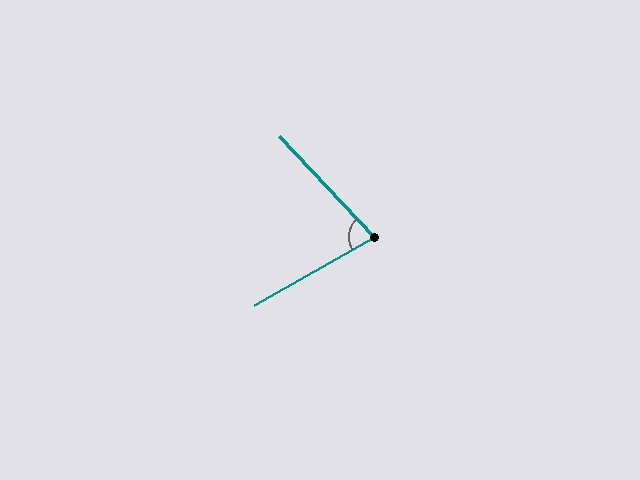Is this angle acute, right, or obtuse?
It is acute.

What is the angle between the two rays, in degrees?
Approximately 76 degrees.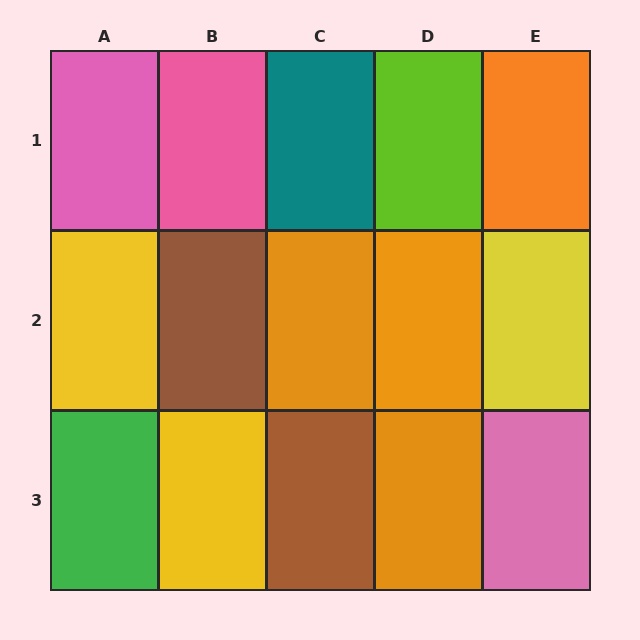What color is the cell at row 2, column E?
Yellow.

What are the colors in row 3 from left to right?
Green, yellow, brown, orange, pink.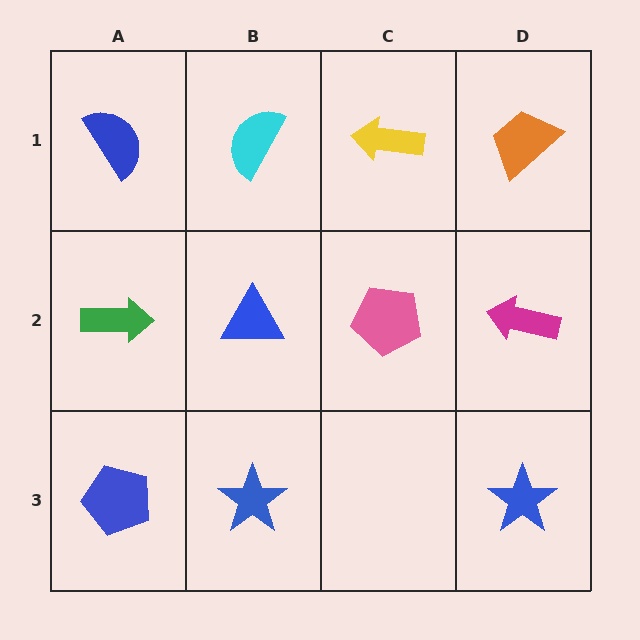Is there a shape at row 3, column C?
No, that cell is empty.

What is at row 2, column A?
A green arrow.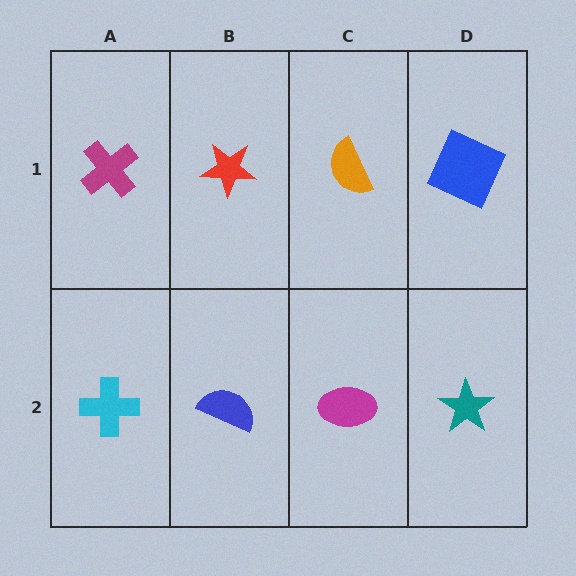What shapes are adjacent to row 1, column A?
A cyan cross (row 2, column A), a red star (row 1, column B).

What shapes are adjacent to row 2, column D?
A blue square (row 1, column D), a magenta ellipse (row 2, column C).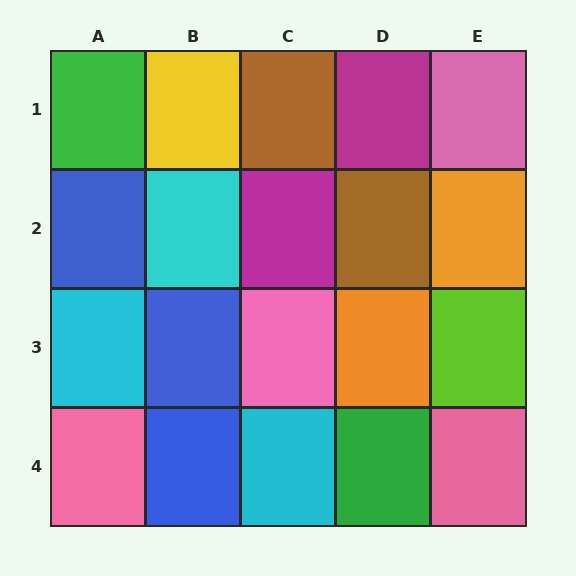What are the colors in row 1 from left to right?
Green, yellow, brown, magenta, pink.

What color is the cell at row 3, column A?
Cyan.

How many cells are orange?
2 cells are orange.